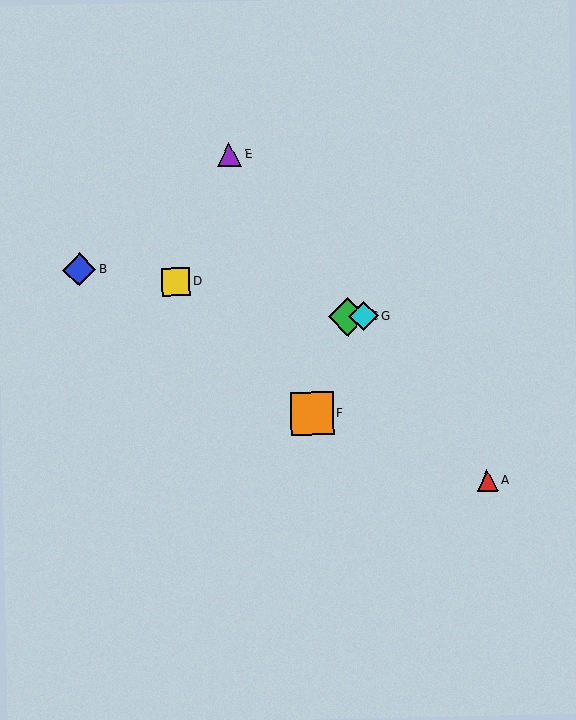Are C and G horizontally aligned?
Yes, both are at y≈317.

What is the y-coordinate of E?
Object E is at y≈154.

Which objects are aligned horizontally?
Objects C, G are aligned horizontally.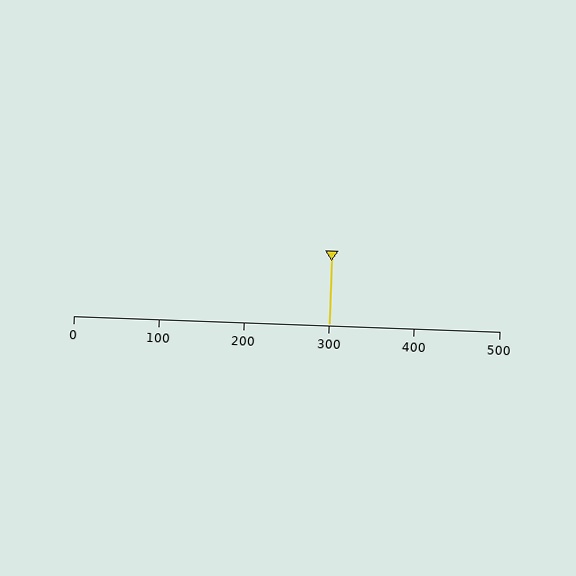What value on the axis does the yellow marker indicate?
The marker indicates approximately 300.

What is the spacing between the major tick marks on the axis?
The major ticks are spaced 100 apart.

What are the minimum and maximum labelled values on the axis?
The axis runs from 0 to 500.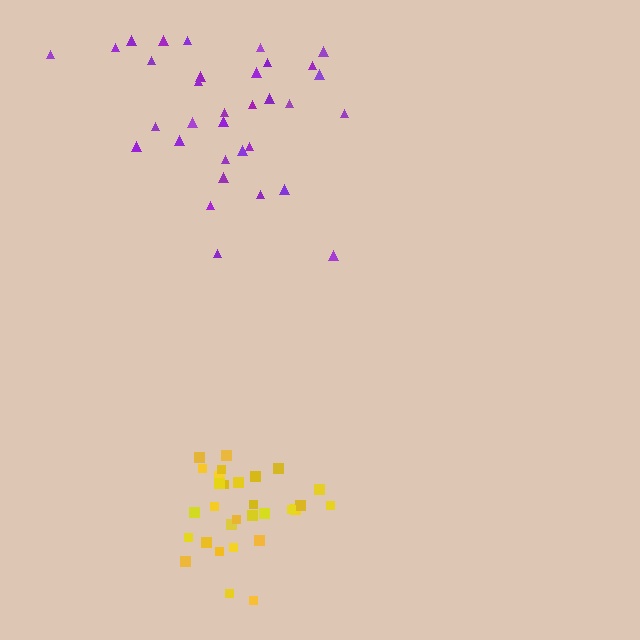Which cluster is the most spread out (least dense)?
Purple.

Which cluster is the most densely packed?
Yellow.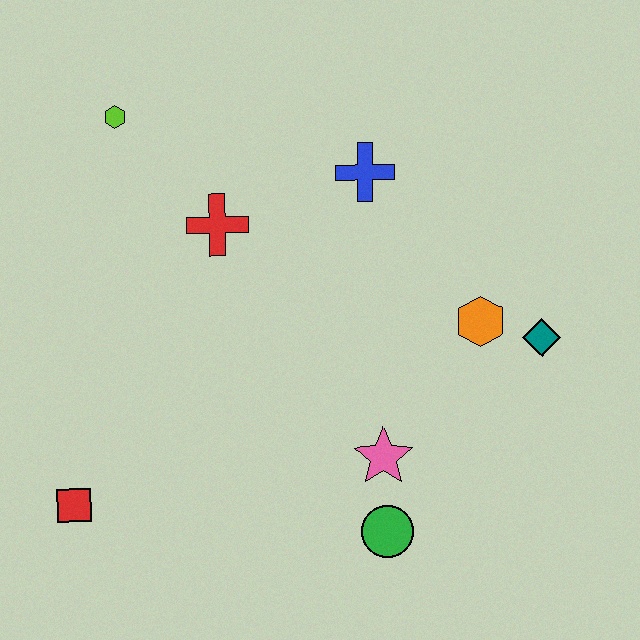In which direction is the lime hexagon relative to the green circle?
The lime hexagon is above the green circle.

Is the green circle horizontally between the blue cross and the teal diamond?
Yes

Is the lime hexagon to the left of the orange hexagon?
Yes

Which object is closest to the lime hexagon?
The red cross is closest to the lime hexagon.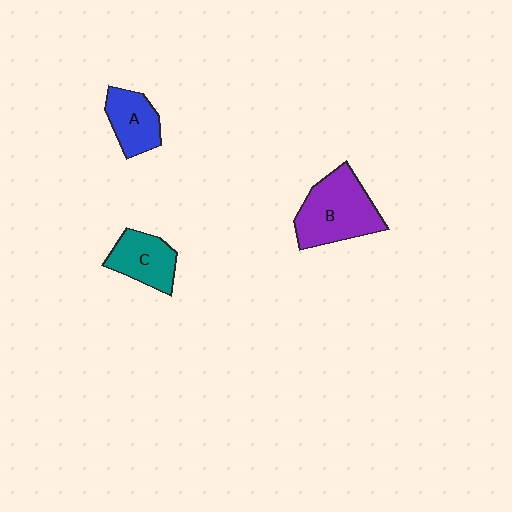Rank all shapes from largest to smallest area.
From largest to smallest: B (purple), C (teal), A (blue).